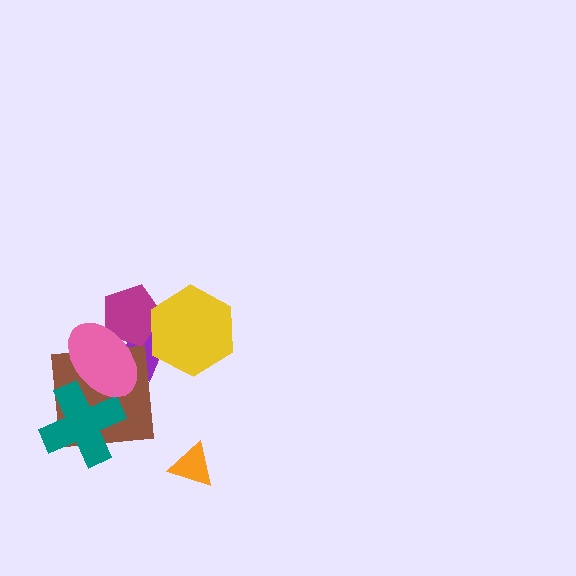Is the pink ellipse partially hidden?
No, no other shape covers it.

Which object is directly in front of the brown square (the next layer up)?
The teal cross is directly in front of the brown square.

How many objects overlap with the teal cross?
2 objects overlap with the teal cross.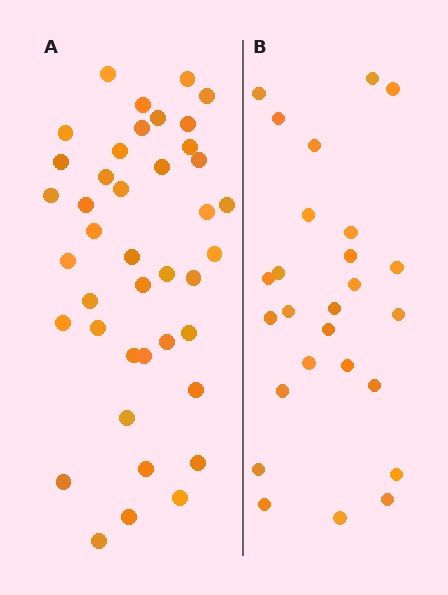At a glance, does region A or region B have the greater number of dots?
Region A (the left region) has more dots.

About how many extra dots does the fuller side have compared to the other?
Region A has approximately 15 more dots than region B.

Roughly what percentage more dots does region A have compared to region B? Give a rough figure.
About 60% more.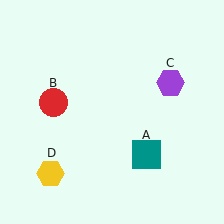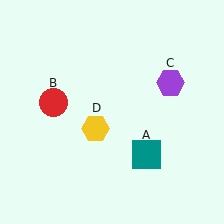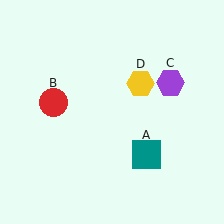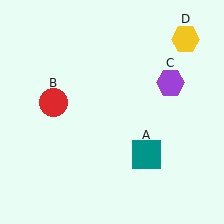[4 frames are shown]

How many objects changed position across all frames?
1 object changed position: yellow hexagon (object D).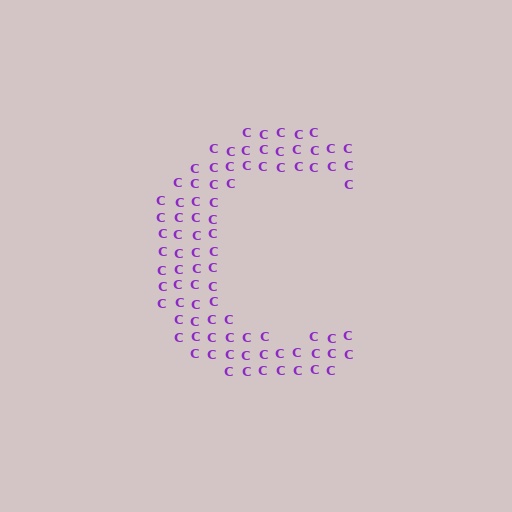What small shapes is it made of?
It is made of small letter C's.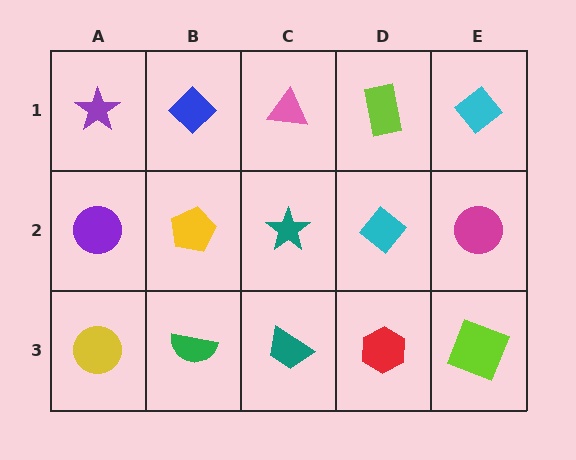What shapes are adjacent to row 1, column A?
A purple circle (row 2, column A), a blue diamond (row 1, column B).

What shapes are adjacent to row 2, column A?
A purple star (row 1, column A), a yellow circle (row 3, column A), a yellow pentagon (row 2, column B).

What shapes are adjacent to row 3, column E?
A magenta circle (row 2, column E), a red hexagon (row 3, column D).